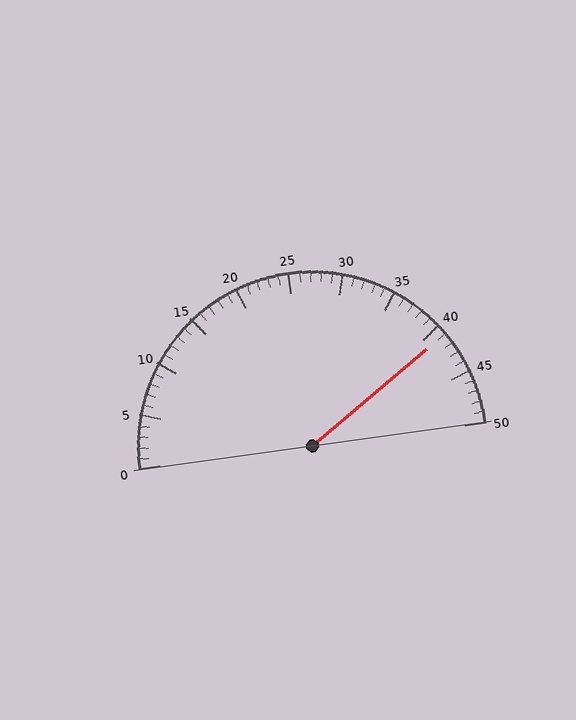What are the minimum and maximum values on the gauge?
The gauge ranges from 0 to 50.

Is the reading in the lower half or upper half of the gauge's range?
The reading is in the upper half of the range (0 to 50).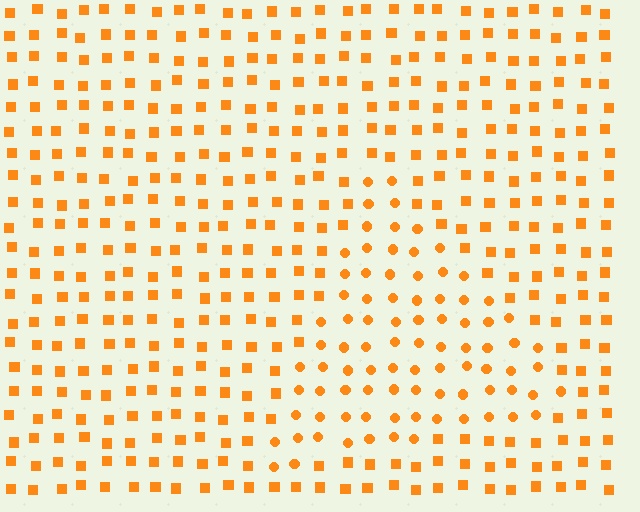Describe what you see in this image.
The image is filled with small orange elements arranged in a uniform grid. A triangle-shaped region contains circles, while the surrounding area contains squares. The boundary is defined purely by the change in element shape.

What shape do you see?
I see a triangle.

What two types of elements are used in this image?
The image uses circles inside the triangle region and squares outside it.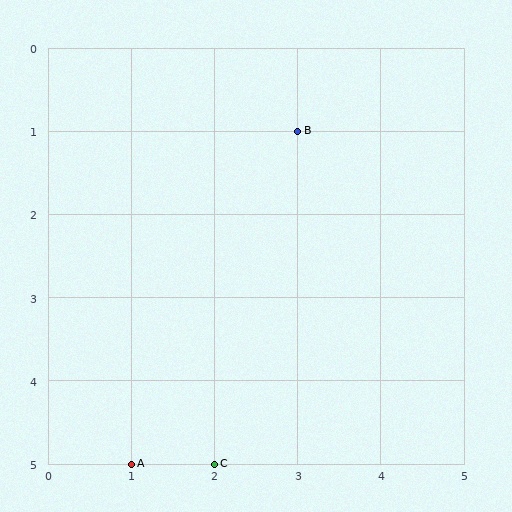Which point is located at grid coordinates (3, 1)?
Point B is at (3, 1).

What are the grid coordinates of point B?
Point B is at grid coordinates (3, 1).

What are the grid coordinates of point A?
Point A is at grid coordinates (1, 5).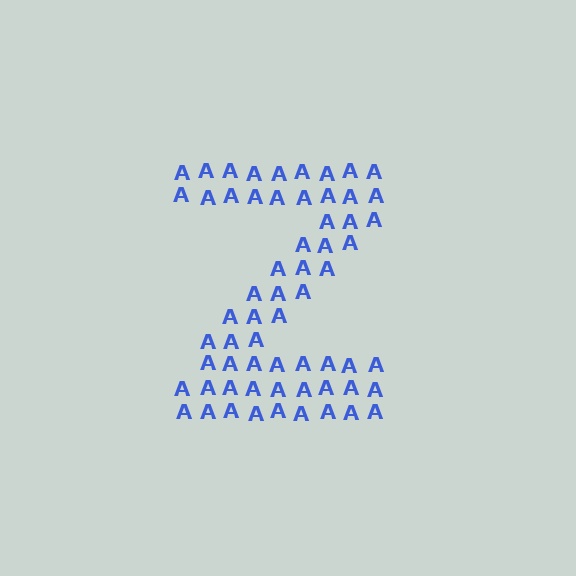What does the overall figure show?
The overall figure shows the letter Z.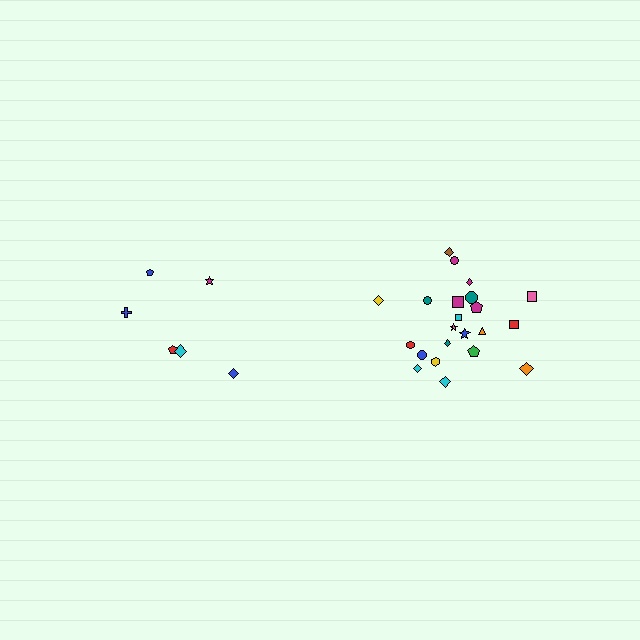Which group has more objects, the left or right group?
The right group.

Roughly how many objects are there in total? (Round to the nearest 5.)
Roughly 30 objects in total.